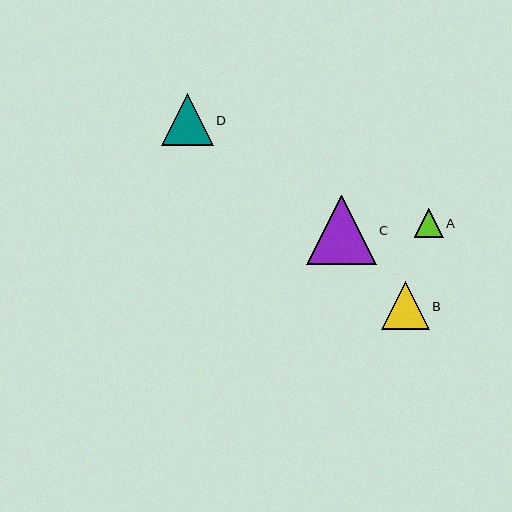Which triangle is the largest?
Triangle C is the largest with a size of approximately 69 pixels.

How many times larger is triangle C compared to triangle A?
Triangle C is approximately 2.4 times the size of triangle A.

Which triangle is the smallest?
Triangle A is the smallest with a size of approximately 29 pixels.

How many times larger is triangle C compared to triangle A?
Triangle C is approximately 2.4 times the size of triangle A.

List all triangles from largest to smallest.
From largest to smallest: C, D, B, A.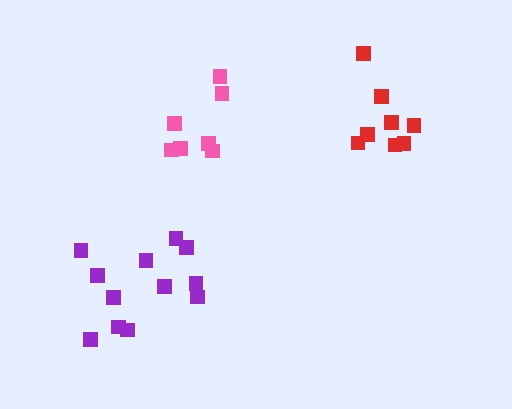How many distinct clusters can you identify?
There are 3 distinct clusters.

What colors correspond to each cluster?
The clusters are colored: purple, red, pink.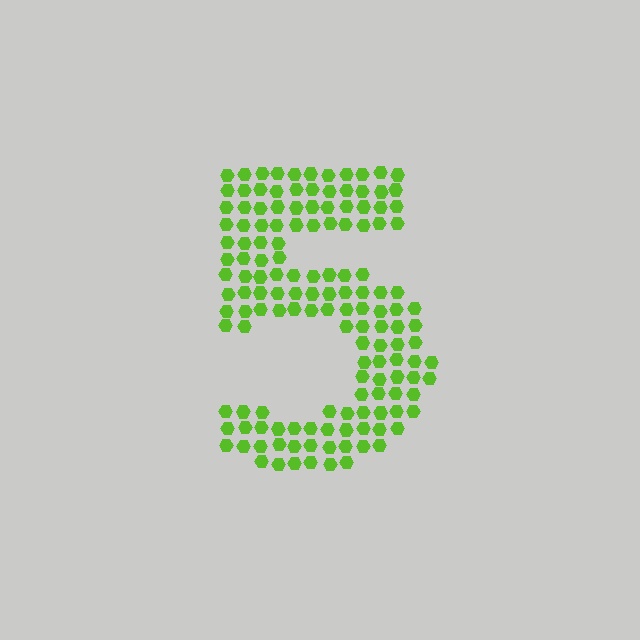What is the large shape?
The large shape is the digit 5.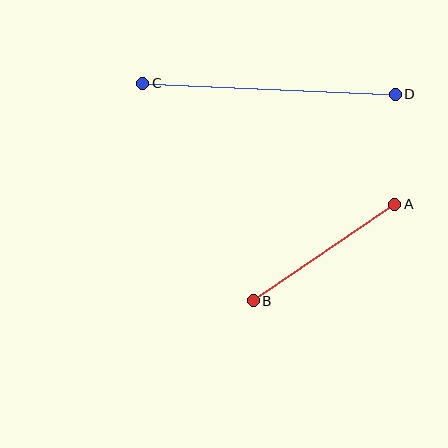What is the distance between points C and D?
The distance is approximately 253 pixels.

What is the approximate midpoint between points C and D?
The midpoint is at approximately (269, 89) pixels.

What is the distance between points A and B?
The distance is approximately 171 pixels.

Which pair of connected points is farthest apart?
Points C and D are farthest apart.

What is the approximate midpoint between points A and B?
The midpoint is at approximately (324, 252) pixels.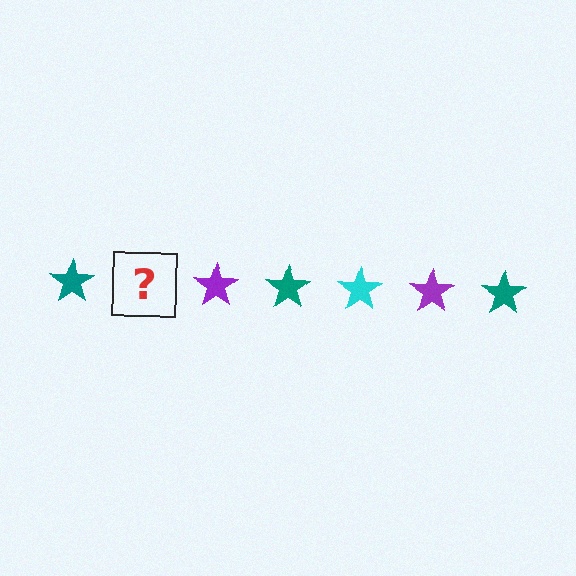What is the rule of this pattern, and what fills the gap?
The rule is that the pattern cycles through teal, cyan, purple stars. The gap should be filled with a cyan star.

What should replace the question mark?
The question mark should be replaced with a cyan star.